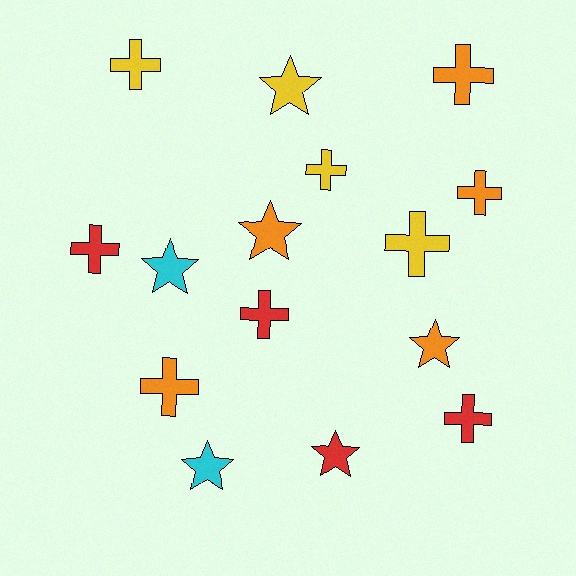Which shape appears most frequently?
Cross, with 9 objects.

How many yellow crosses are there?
There are 3 yellow crosses.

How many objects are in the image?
There are 15 objects.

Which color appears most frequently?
Orange, with 5 objects.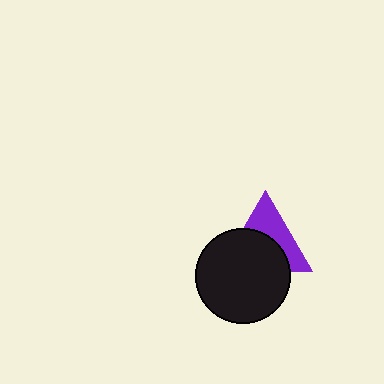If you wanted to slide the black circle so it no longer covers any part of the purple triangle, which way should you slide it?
Slide it down — that is the most direct way to separate the two shapes.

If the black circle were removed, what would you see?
You would see the complete purple triangle.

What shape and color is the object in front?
The object in front is a black circle.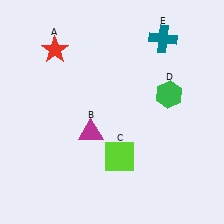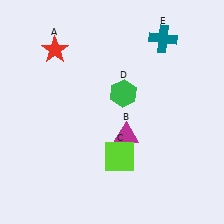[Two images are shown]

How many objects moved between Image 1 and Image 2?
2 objects moved between the two images.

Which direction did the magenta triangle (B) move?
The magenta triangle (B) moved right.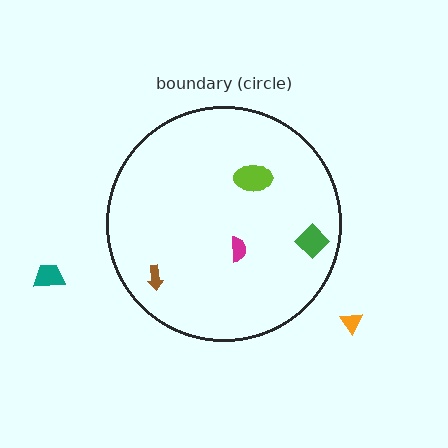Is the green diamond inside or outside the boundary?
Inside.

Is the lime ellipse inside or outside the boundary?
Inside.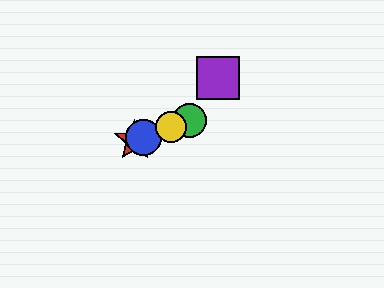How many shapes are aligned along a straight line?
4 shapes (the red star, the blue circle, the green circle, the yellow circle) are aligned along a straight line.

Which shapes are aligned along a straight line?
The red star, the blue circle, the green circle, the yellow circle are aligned along a straight line.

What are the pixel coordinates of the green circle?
The green circle is at (190, 120).